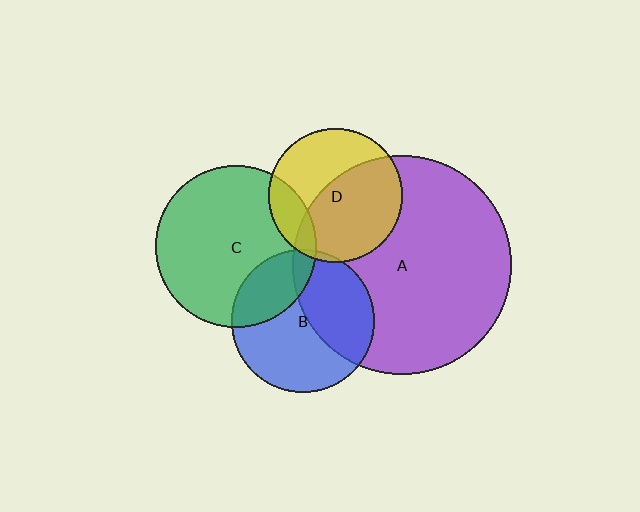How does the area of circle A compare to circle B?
Approximately 2.4 times.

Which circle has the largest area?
Circle A (purple).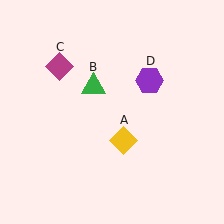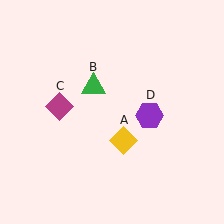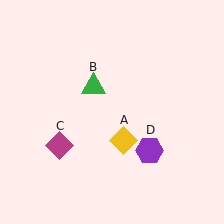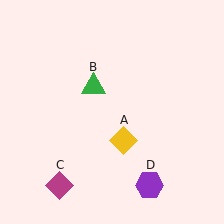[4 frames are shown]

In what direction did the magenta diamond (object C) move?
The magenta diamond (object C) moved down.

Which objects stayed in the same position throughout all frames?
Yellow diamond (object A) and green triangle (object B) remained stationary.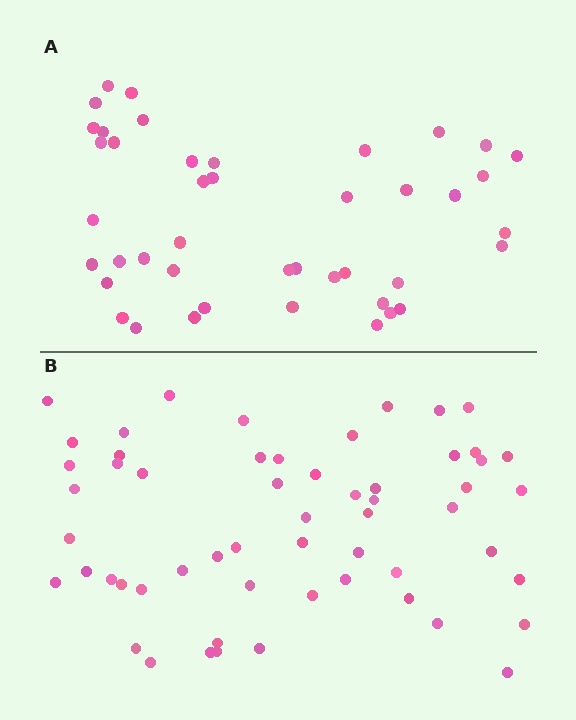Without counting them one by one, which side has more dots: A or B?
Region B (the bottom region) has more dots.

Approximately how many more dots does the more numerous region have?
Region B has approximately 15 more dots than region A.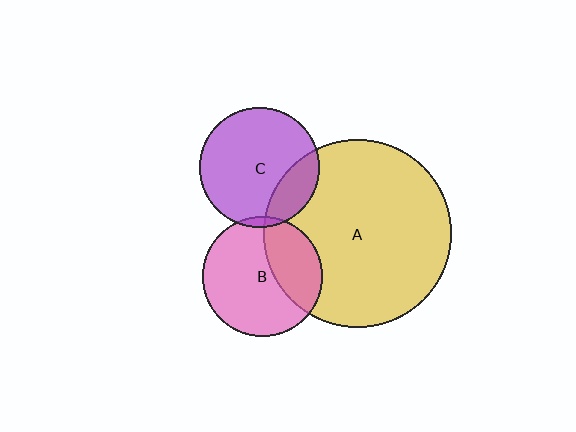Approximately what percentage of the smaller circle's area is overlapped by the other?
Approximately 20%.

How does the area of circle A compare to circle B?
Approximately 2.4 times.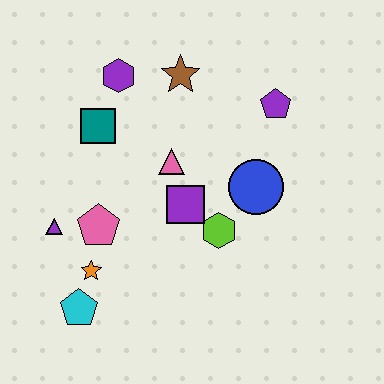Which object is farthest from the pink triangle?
The cyan pentagon is farthest from the pink triangle.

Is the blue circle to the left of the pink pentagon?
No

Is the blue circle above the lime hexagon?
Yes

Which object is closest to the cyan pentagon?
The orange star is closest to the cyan pentagon.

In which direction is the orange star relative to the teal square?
The orange star is below the teal square.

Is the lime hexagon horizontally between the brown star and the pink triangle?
No